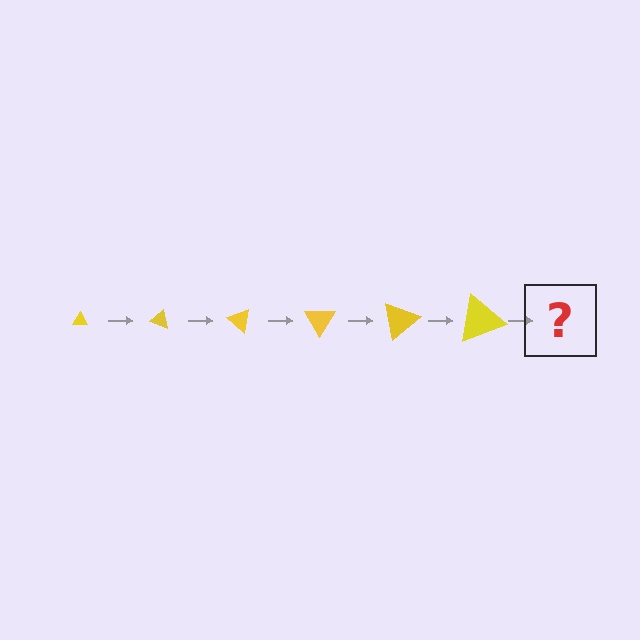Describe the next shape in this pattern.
It should be a triangle, larger than the previous one and rotated 120 degrees from the start.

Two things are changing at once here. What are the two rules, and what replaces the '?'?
The two rules are that the triangle grows larger each step and it rotates 20 degrees each step. The '?' should be a triangle, larger than the previous one and rotated 120 degrees from the start.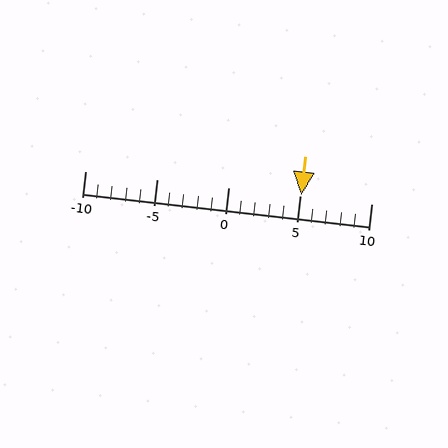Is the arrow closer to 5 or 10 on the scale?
The arrow is closer to 5.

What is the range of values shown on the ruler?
The ruler shows values from -10 to 10.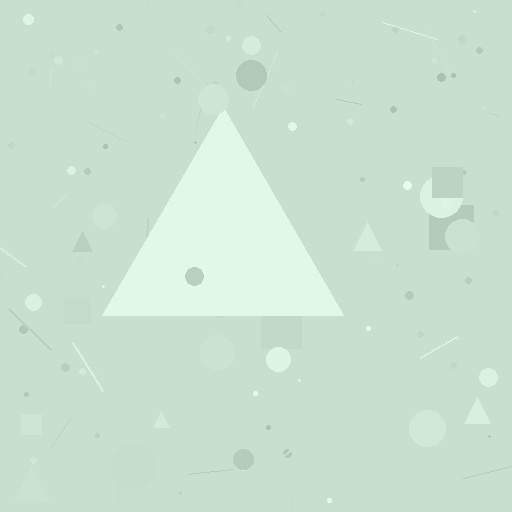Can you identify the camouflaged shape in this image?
The camouflaged shape is a triangle.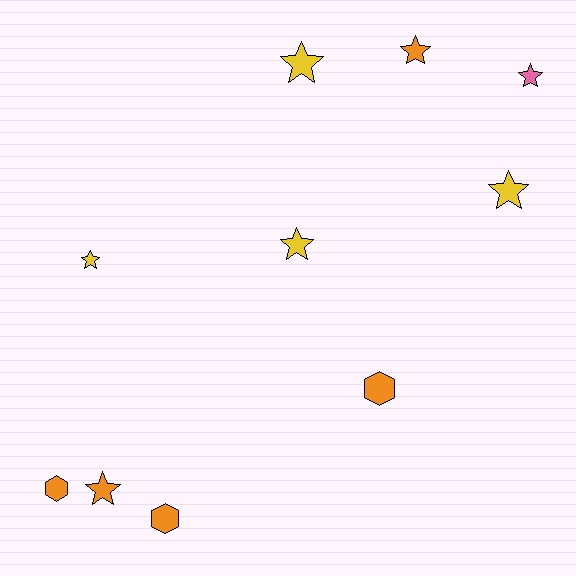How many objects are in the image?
There are 10 objects.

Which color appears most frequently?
Orange, with 5 objects.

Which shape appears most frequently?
Star, with 7 objects.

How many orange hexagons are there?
There are 3 orange hexagons.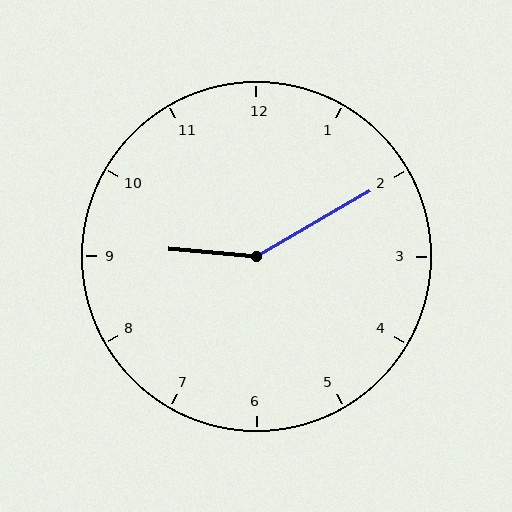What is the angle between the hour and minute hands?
Approximately 145 degrees.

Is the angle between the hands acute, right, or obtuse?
It is obtuse.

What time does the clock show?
9:10.